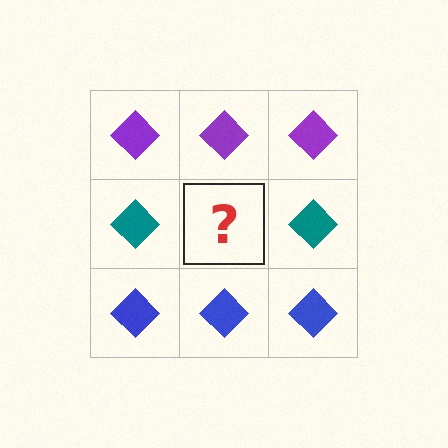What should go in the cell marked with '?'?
The missing cell should contain a teal diamond.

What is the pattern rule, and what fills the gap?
The rule is that each row has a consistent color. The gap should be filled with a teal diamond.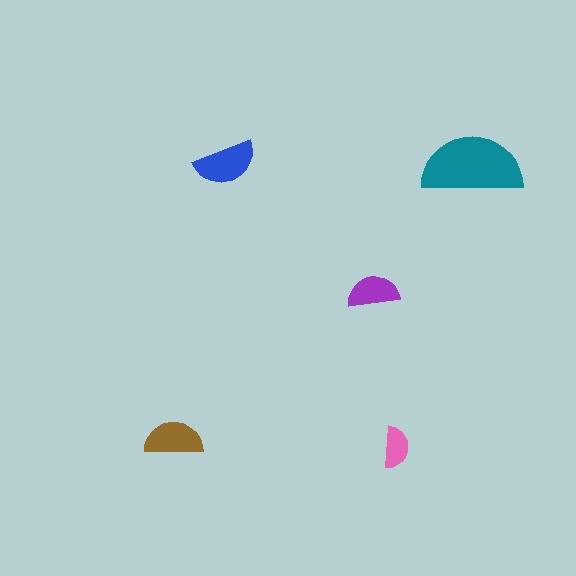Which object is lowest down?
The pink semicircle is bottommost.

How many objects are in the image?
There are 5 objects in the image.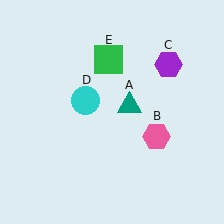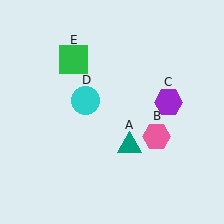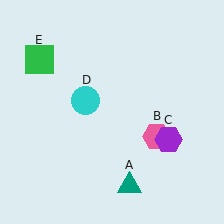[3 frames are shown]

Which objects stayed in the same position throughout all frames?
Pink hexagon (object B) and cyan circle (object D) remained stationary.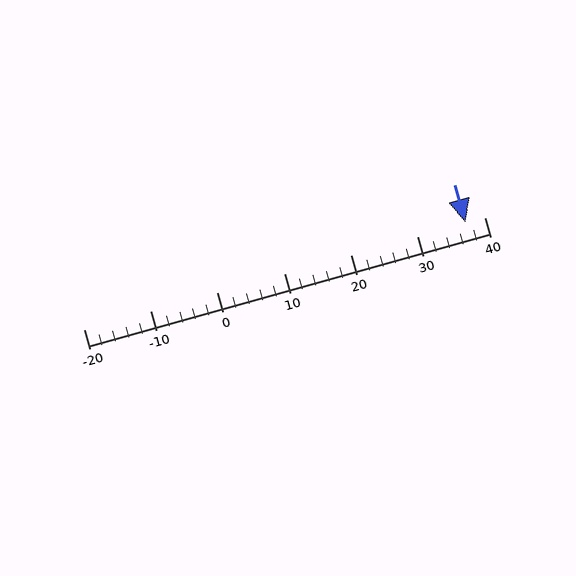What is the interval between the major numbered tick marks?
The major tick marks are spaced 10 units apart.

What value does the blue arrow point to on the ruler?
The blue arrow points to approximately 37.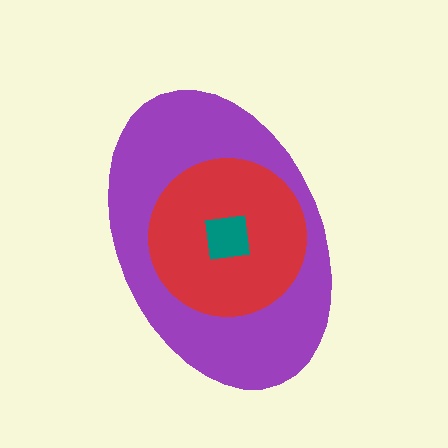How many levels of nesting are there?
3.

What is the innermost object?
The teal square.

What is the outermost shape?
The purple ellipse.